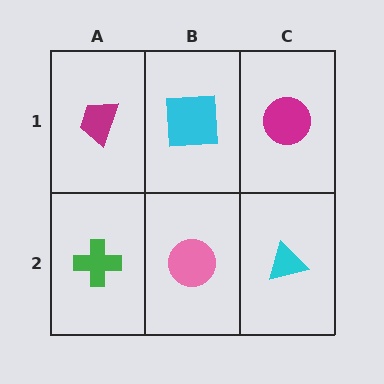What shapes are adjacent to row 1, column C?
A cyan triangle (row 2, column C), a cyan square (row 1, column B).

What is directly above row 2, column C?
A magenta circle.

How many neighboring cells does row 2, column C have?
2.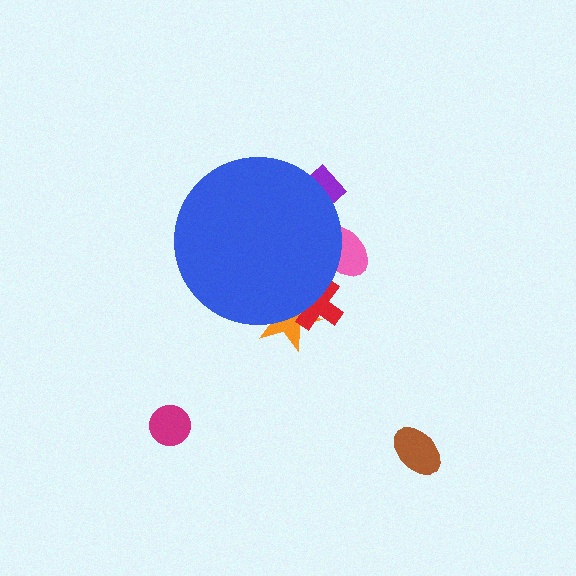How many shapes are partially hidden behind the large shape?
4 shapes are partially hidden.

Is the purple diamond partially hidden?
Yes, the purple diamond is partially hidden behind the blue circle.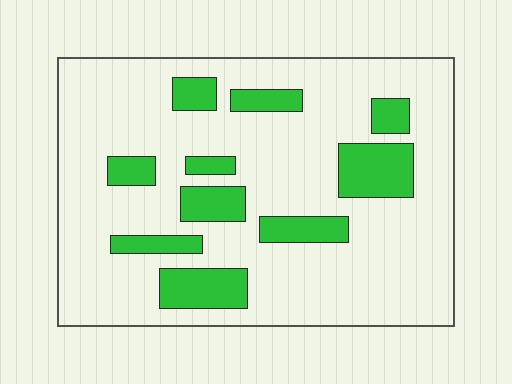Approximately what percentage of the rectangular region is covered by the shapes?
Approximately 20%.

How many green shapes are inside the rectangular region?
10.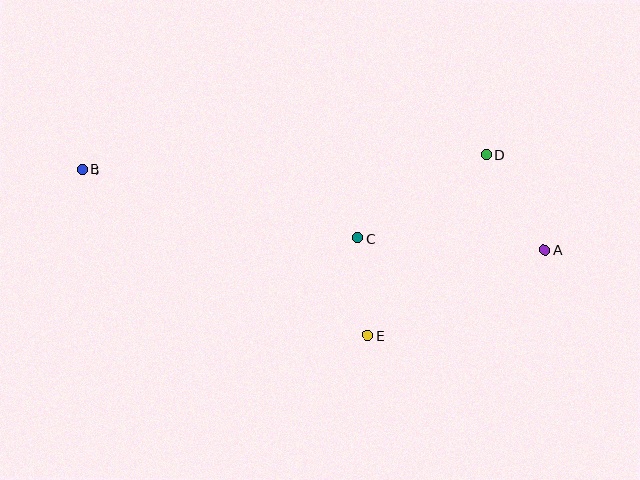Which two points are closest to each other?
Points C and E are closest to each other.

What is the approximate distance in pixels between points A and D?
The distance between A and D is approximately 112 pixels.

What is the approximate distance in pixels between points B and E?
The distance between B and E is approximately 330 pixels.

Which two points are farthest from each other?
Points A and B are farthest from each other.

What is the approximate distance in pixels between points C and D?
The distance between C and D is approximately 153 pixels.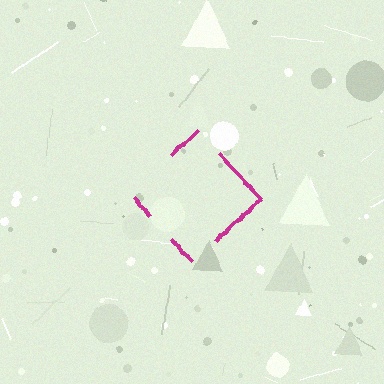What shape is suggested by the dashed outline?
The dashed outline suggests a diamond.